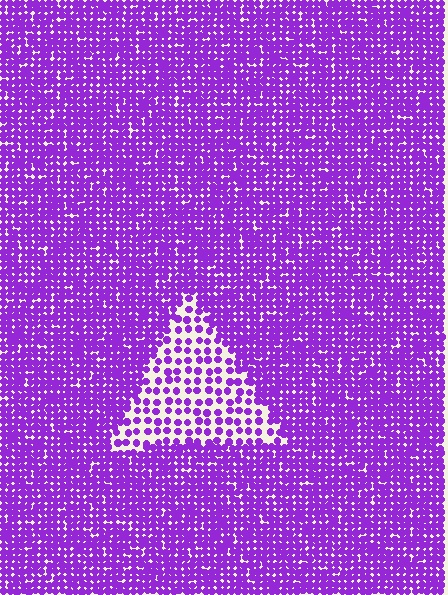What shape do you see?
I see a triangle.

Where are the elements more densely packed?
The elements are more densely packed outside the triangle boundary.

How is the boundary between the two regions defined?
The boundary is defined by a change in element density (approximately 2.4x ratio). All elements are the same color, size, and shape.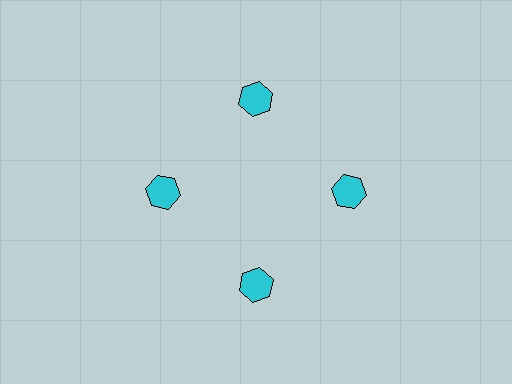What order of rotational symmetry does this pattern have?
This pattern has 4-fold rotational symmetry.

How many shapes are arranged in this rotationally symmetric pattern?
There are 4 shapes, arranged in 4 groups of 1.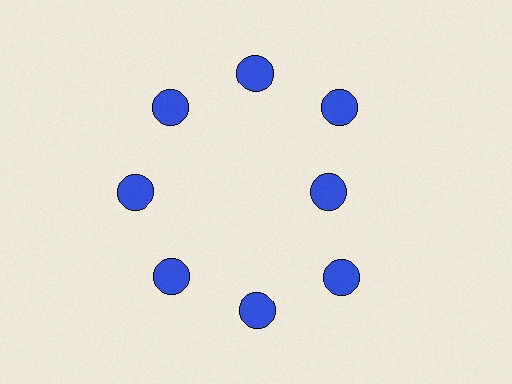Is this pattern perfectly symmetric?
No. The 8 blue circles are arranged in a ring, but one element near the 3 o'clock position is pulled inward toward the center, breaking the 8-fold rotational symmetry.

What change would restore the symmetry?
The symmetry would be restored by moving it outward, back onto the ring so that all 8 circles sit at equal angles and equal distance from the center.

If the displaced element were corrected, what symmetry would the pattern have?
It would have 8-fold rotational symmetry — the pattern would map onto itself every 45 degrees.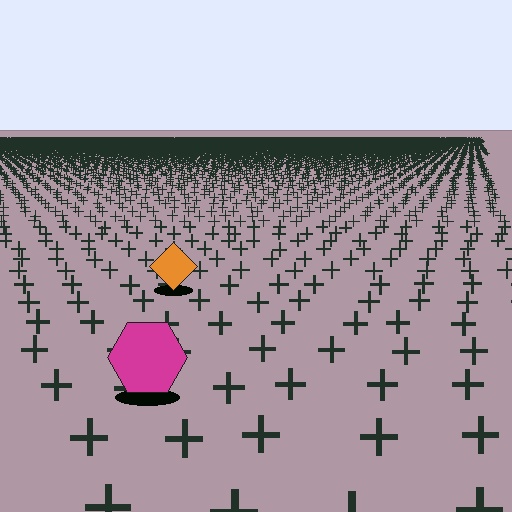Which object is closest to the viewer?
The magenta hexagon is closest. The texture marks near it are larger and more spread out.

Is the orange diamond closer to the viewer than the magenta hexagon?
No. The magenta hexagon is closer — you can tell from the texture gradient: the ground texture is coarser near it.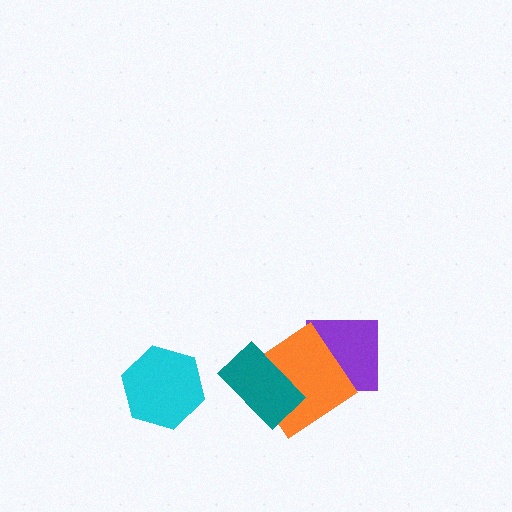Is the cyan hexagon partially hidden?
No, no other shape covers it.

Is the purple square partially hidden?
Yes, it is partially covered by another shape.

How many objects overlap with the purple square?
1 object overlaps with the purple square.